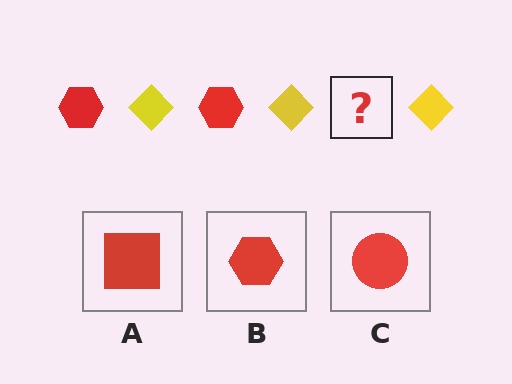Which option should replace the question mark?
Option B.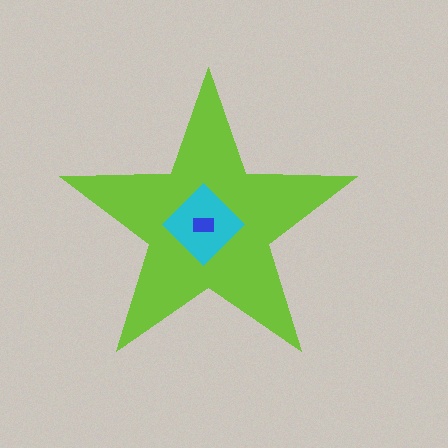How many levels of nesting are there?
3.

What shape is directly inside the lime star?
The cyan diamond.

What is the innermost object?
The blue rectangle.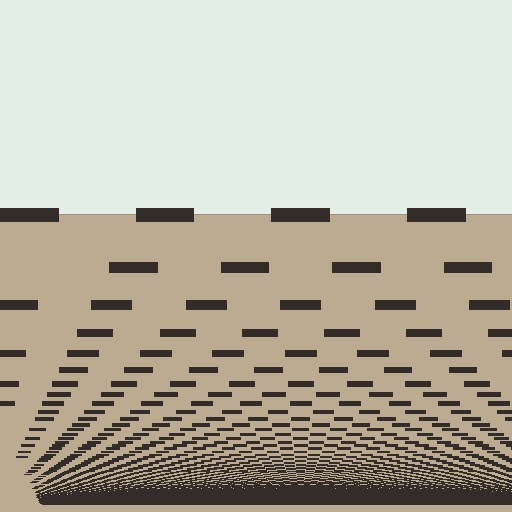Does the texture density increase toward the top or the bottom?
Density increases toward the bottom.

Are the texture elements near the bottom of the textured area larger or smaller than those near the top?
Smaller. The gradient is inverted — elements near the bottom are smaller and denser.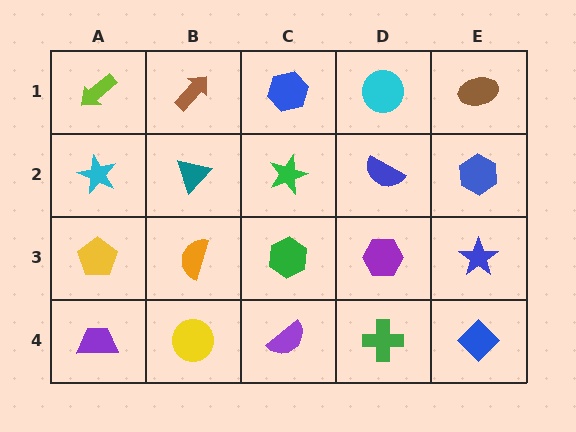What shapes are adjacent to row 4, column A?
A yellow pentagon (row 3, column A), a yellow circle (row 4, column B).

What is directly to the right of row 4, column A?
A yellow circle.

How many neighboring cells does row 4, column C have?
3.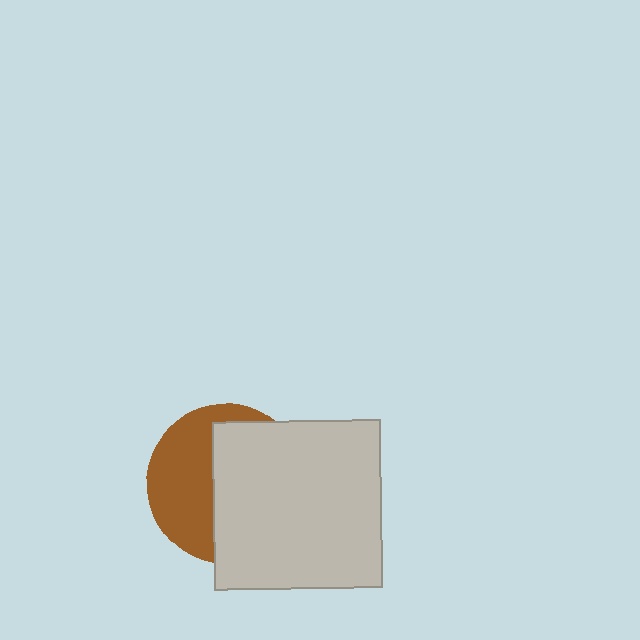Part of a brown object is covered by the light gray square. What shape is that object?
It is a circle.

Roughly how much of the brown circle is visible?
A small part of it is visible (roughly 43%).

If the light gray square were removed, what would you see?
You would see the complete brown circle.